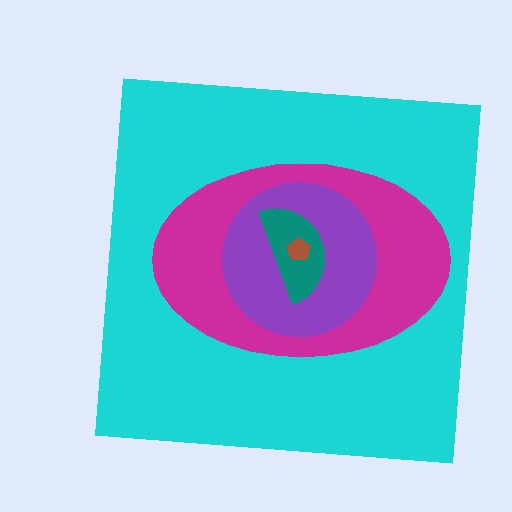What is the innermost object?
The brown pentagon.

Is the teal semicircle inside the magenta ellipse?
Yes.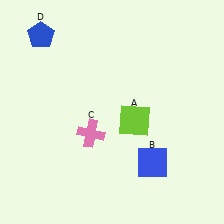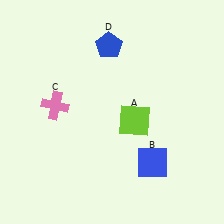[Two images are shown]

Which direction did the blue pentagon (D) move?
The blue pentagon (D) moved right.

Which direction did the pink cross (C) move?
The pink cross (C) moved left.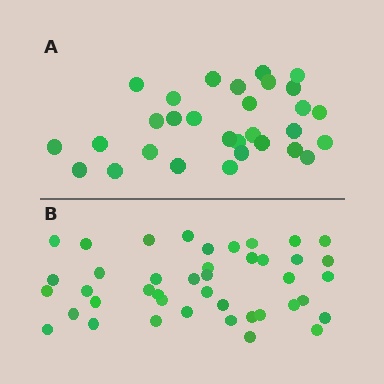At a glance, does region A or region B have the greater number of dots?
Region B (the bottom region) has more dots.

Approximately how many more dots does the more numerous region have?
Region B has roughly 12 or so more dots than region A.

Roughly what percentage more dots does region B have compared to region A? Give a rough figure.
About 40% more.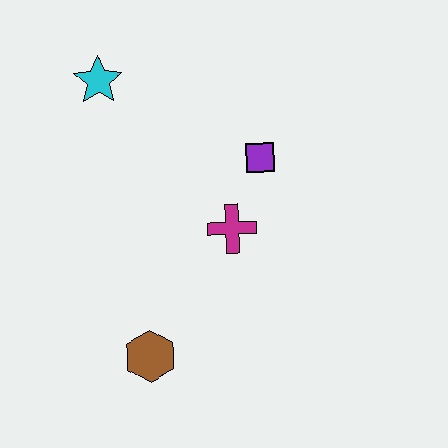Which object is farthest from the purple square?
The brown hexagon is farthest from the purple square.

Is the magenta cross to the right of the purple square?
No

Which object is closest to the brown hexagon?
The magenta cross is closest to the brown hexagon.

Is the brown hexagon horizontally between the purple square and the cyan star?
Yes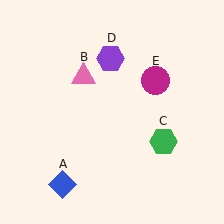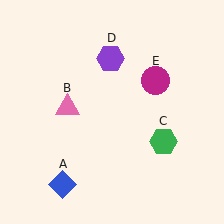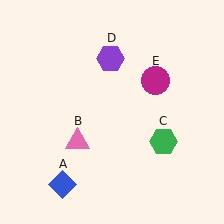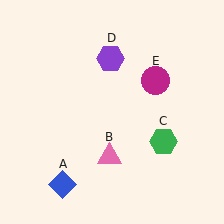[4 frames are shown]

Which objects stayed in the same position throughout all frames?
Blue diamond (object A) and green hexagon (object C) and purple hexagon (object D) and magenta circle (object E) remained stationary.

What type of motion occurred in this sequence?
The pink triangle (object B) rotated counterclockwise around the center of the scene.